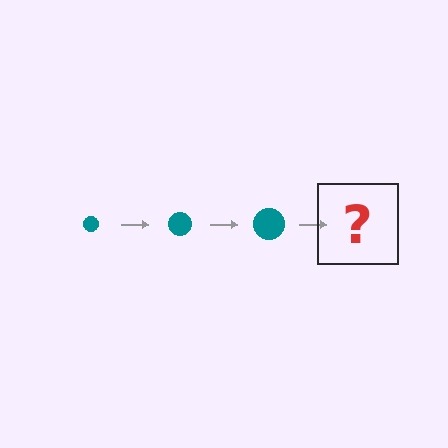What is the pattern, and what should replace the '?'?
The pattern is that the circle gets progressively larger each step. The '?' should be a teal circle, larger than the previous one.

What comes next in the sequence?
The next element should be a teal circle, larger than the previous one.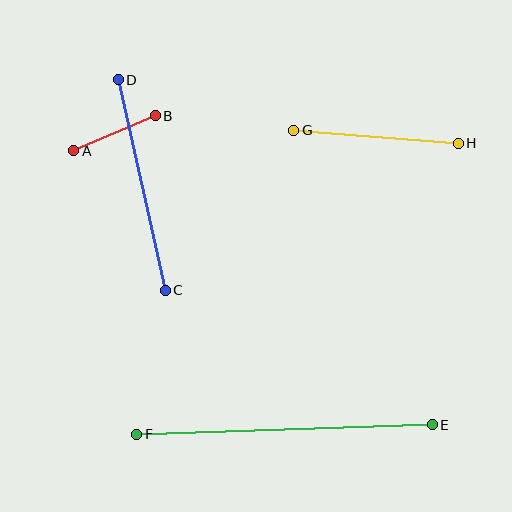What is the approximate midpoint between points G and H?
The midpoint is at approximately (376, 137) pixels.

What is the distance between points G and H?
The distance is approximately 165 pixels.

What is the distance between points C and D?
The distance is approximately 216 pixels.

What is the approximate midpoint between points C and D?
The midpoint is at approximately (142, 185) pixels.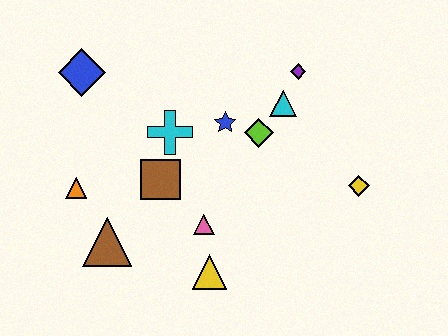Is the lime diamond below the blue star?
Yes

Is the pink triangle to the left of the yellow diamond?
Yes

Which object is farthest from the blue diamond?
The yellow diamond is farthest from the blue diamond.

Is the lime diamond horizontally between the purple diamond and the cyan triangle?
No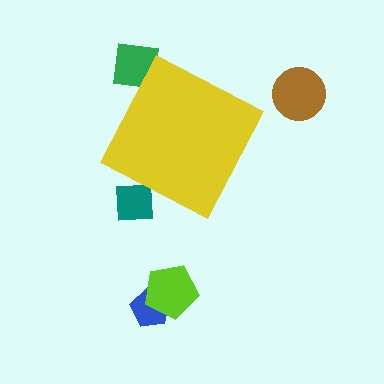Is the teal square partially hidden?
Yes, the teal square is partially hidden behind the yellow diamond.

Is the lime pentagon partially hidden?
No, the lime pentagon is fully visible.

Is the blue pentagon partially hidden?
No, the blue pentagon is fully visible.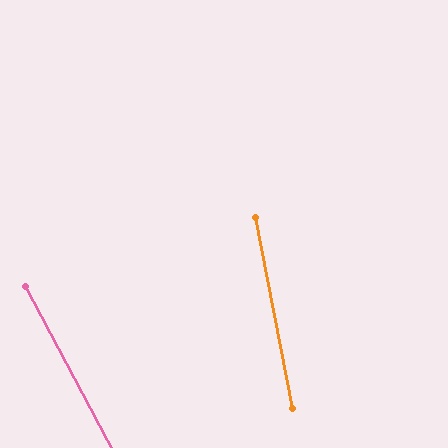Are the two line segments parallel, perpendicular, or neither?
Neither parallel nor perpendicular — they differ by about 17°.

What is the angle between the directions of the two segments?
Approximately 17 degrees.